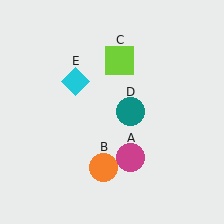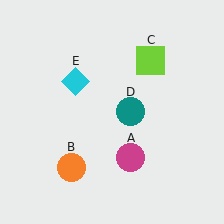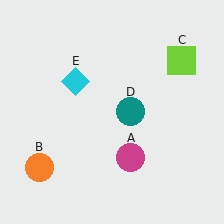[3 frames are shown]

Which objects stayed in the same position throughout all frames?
Magenta circle (object A) and teal circle (object D) and cyan diamond (object E) remained stationary.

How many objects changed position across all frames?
2 objects changed position: orange circle (object B), lime square (object C).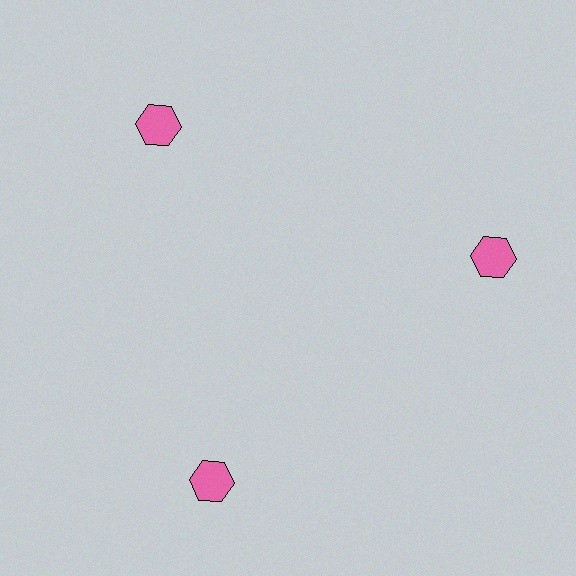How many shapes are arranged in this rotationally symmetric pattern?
There are 3 shapes, arranged in 3 groups of 1.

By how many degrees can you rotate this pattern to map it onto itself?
The pattern maps onto itself every 120 degrees of rotation.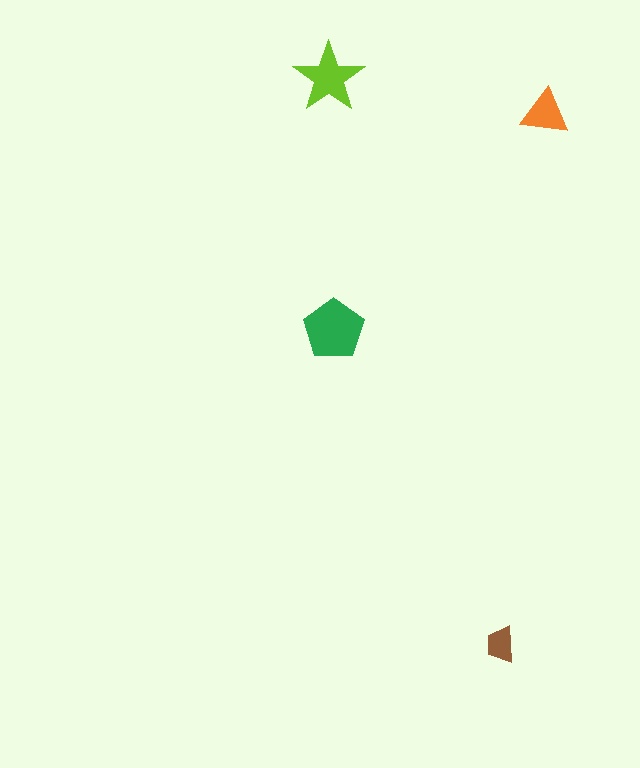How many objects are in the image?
There are 4 objects in the image.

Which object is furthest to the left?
The lime star is leftmost.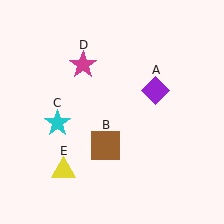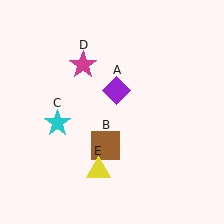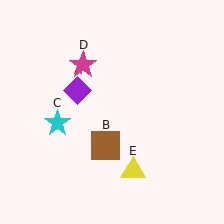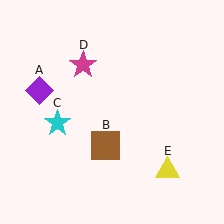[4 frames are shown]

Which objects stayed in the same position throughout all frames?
Brown square (object B) and cyan star (object C) and magenta star (object D) remained stationary.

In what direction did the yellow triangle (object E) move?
The yellow triangle (object E) moved right.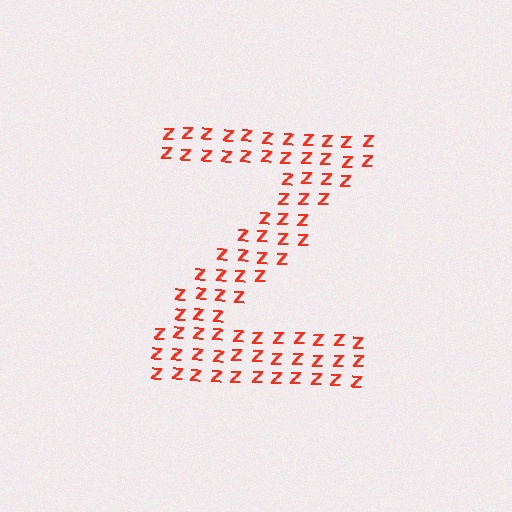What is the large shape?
The large shape is the letter Z.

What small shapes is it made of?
It is made of small letter Z's.